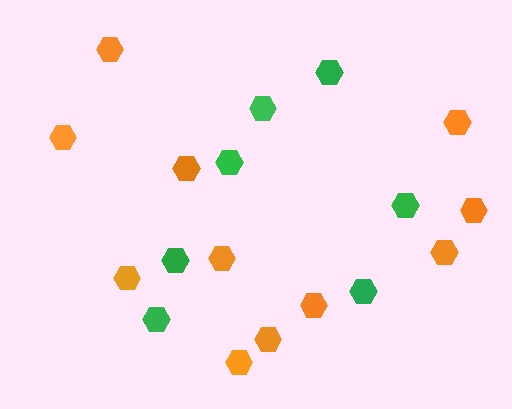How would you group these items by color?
There are 2 groups: one group of orange hexagons (11) and one group of green hexagons (7).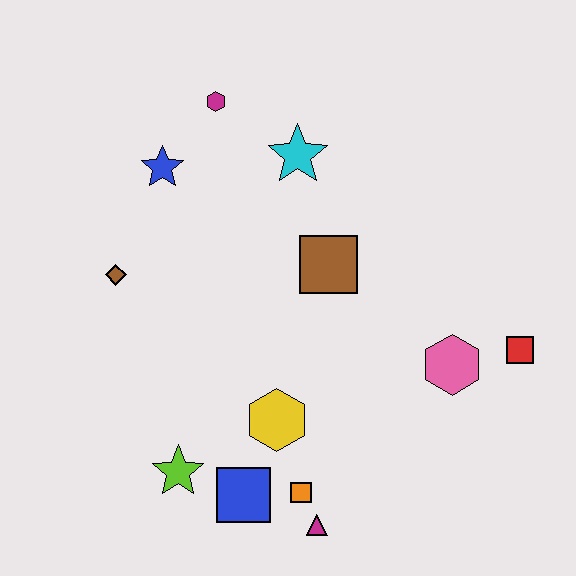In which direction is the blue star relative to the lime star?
The blue star is above the lime star.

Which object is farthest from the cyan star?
The magenta triangle is farthest from the cyan star.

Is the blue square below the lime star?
Yes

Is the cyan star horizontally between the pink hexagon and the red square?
No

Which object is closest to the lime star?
The blue square is closest to the lime star.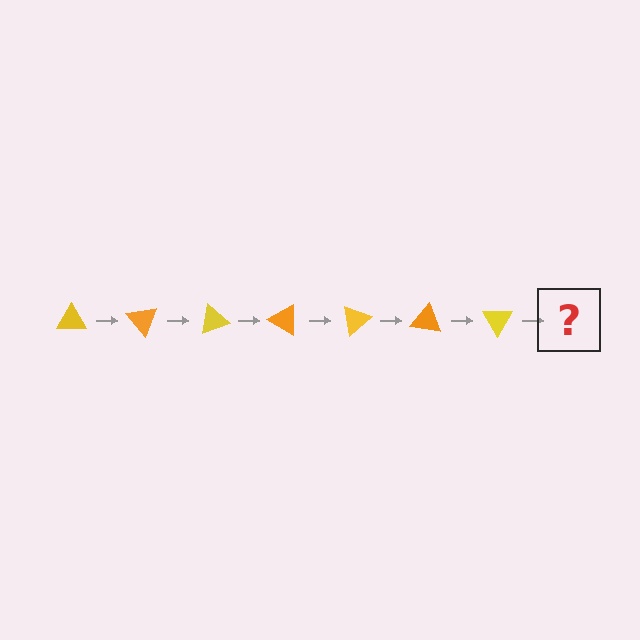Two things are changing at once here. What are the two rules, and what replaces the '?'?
The two rules are that it rotates 50 degrees each step and the color cycles through yellow and orange. The '?' should be an orange triangle, rotated 350 degrees from the start.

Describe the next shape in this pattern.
It should be an orange triangle, rotated 350 degrees from the start.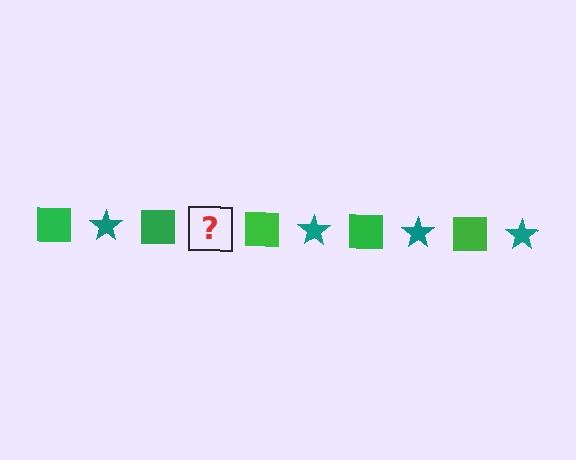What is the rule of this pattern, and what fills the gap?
The rule is that the pattern alternates between green square and teal star. The gap should be filled with a teal star.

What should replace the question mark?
The question mark should be replaced with a teal star.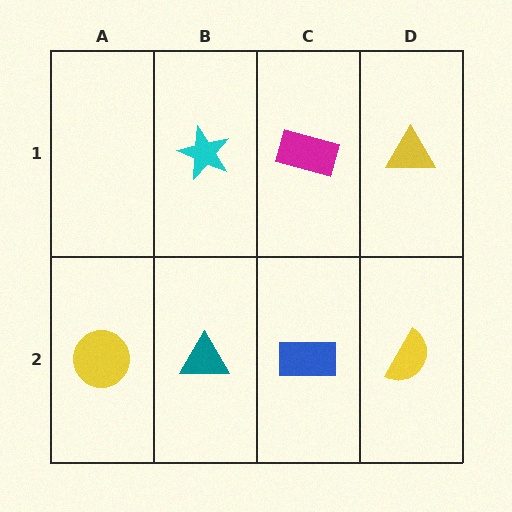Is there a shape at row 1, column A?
No, that cell is empty.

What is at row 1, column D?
A yellow triangle.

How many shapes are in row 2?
4 shapes.